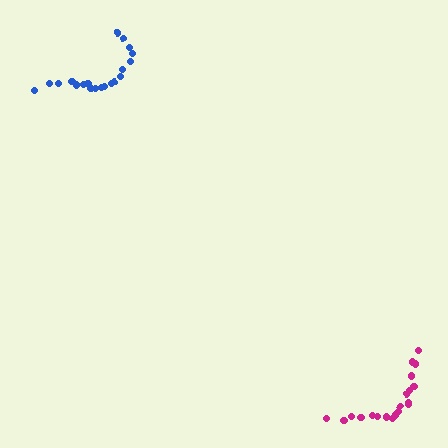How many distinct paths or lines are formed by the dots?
There are 2 distinct paths.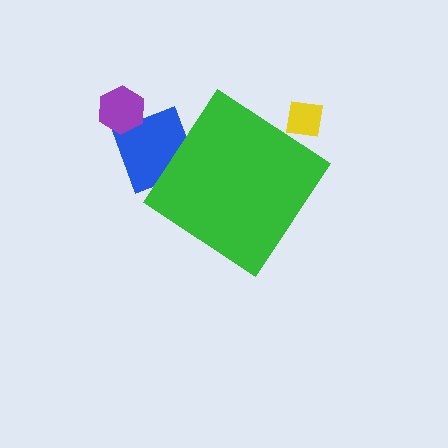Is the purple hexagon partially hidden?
No, the purple hexagon is fully visible.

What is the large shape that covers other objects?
A green diamond.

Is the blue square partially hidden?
Yes, the blue square is partially hidden behind the green diamond.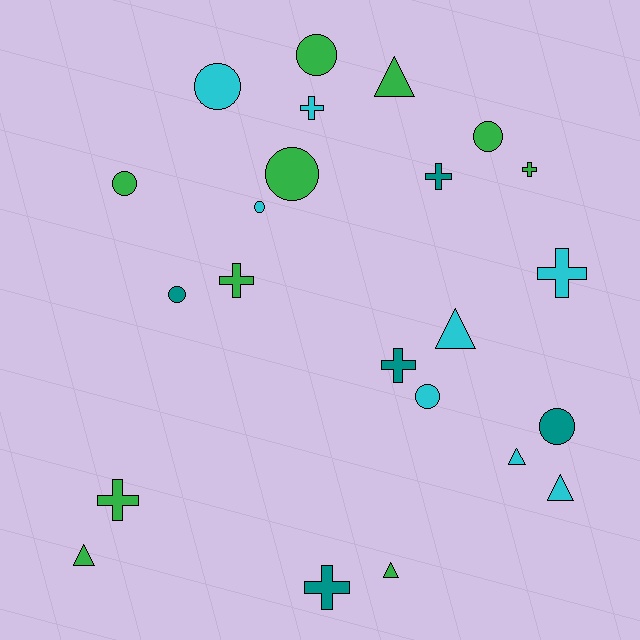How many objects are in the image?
There are 23 objects.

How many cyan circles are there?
There are 3 cyan circles.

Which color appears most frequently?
Green, with 10 objects.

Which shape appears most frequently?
Circle, with 9 objects.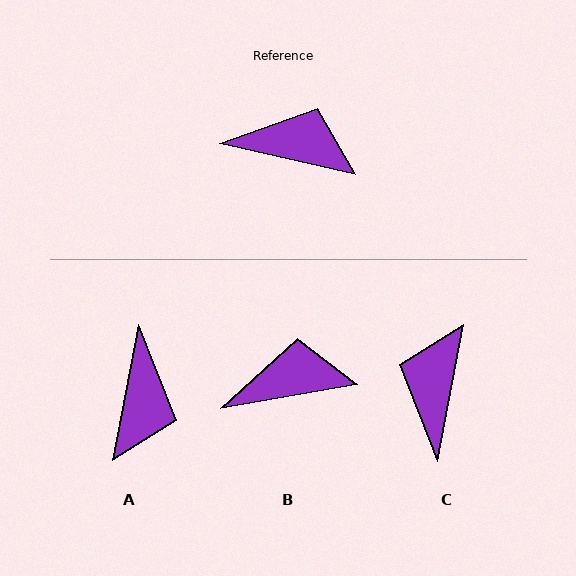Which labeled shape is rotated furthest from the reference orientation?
C, about 92 degrees away.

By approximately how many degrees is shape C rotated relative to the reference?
Approximately 92 degrees counter-clockwise.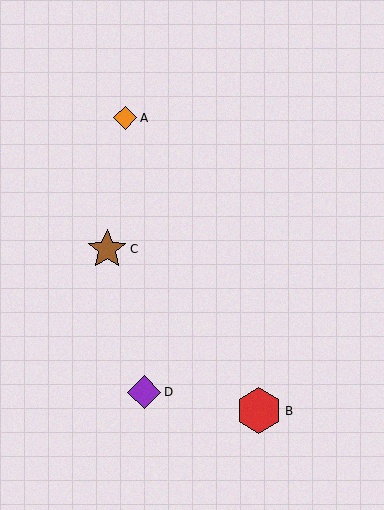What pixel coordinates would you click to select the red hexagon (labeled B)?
Click at (259, 411) to select the red hexagon B.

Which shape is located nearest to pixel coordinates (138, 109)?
The orange diamond (labeled A) at (125, 118) is nearest to that location.